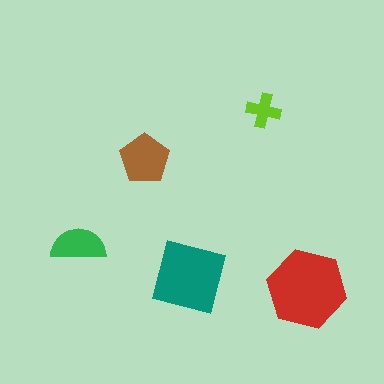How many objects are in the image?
There are 5 objects in the image.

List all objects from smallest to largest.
The lime cross, the green semicircle, the brown pentagon, the teal square, the red hexagon.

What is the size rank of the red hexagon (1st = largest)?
1st.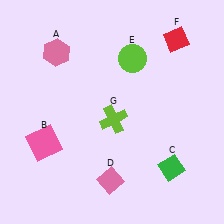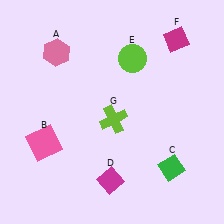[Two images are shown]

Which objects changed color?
D changed from pink to magenta. F changed from red to magenta.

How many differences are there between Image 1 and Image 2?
There are 2 differences between the two images.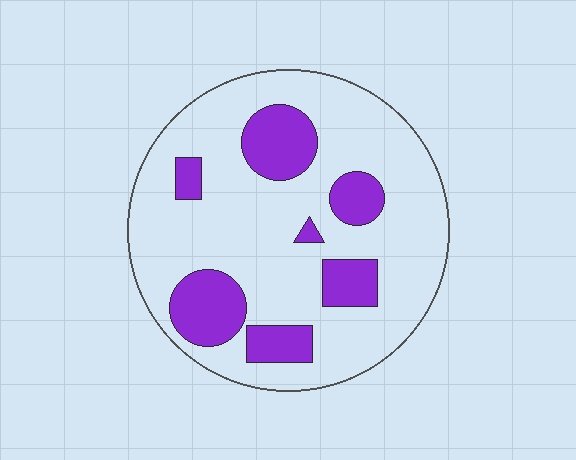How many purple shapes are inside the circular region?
7.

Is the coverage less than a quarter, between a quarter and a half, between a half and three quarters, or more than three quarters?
Less than a quarter.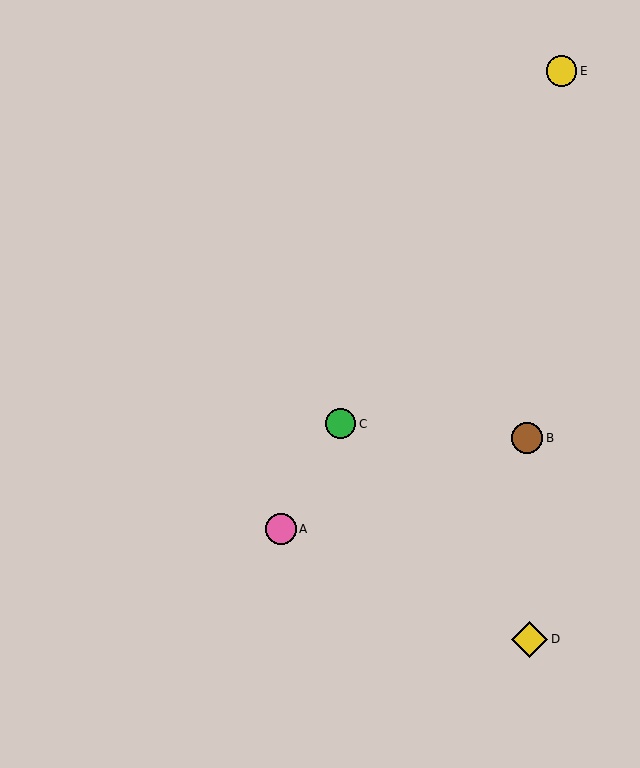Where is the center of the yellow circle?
The center of the yellow circle is at (562, 71).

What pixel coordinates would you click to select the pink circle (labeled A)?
Click at (281, 529) to select the pink circle A.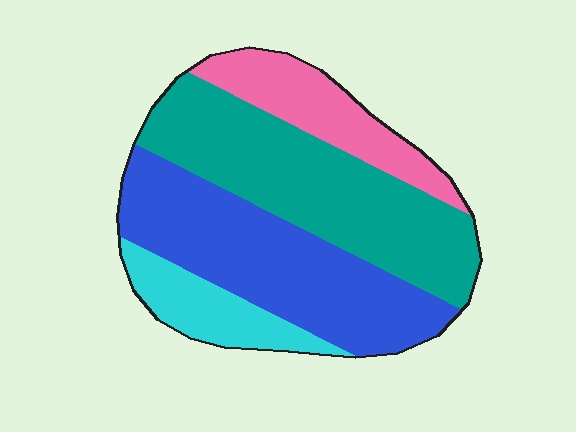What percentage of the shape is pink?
Pink covers roughly 15% of the shape.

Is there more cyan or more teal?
Teal.